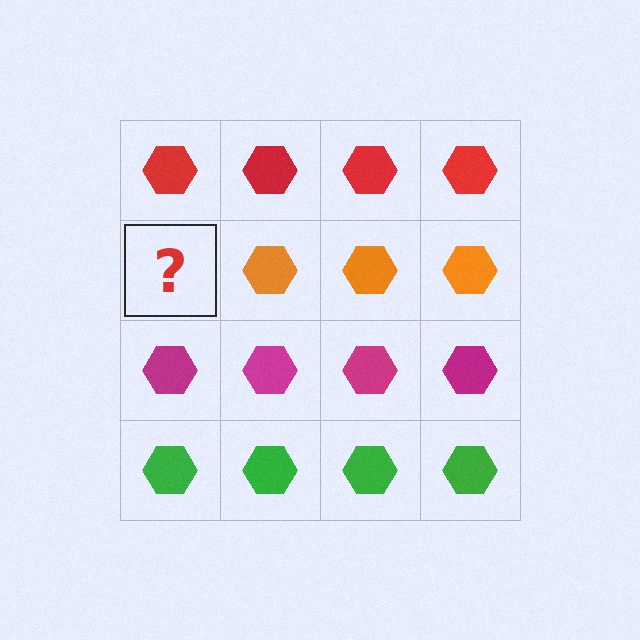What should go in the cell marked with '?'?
The missing cell should contain an orange hexagon.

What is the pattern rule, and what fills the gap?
The rule is that each row has a consistent color. The gap should be filled with an orange hexagon.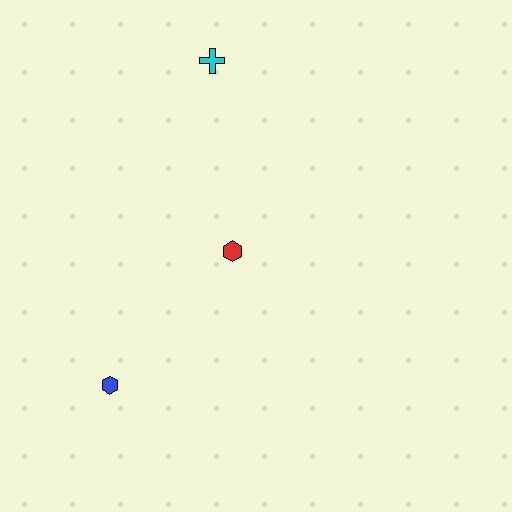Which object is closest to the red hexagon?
The blue hexagon is closest to the red hexagon.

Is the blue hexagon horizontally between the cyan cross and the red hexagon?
No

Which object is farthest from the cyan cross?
The blue hexagon is farthest from the cyan cross.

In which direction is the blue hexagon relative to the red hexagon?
The blue hexagon is below the red hexagon.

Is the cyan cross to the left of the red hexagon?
Yes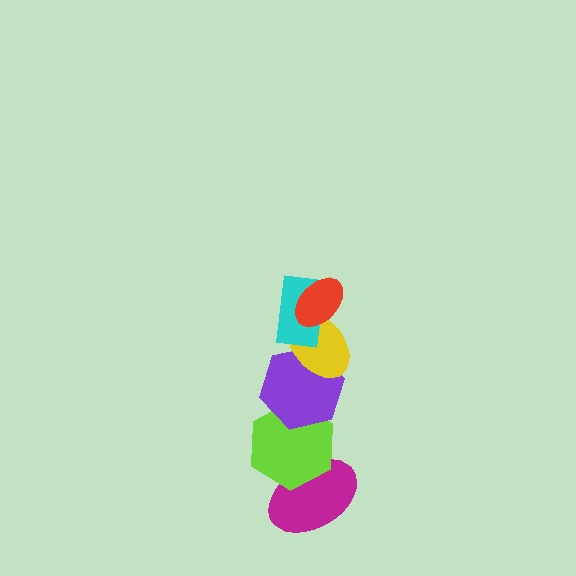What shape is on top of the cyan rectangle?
The red ellipse is on top of the cyan rectangle.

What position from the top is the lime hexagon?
The lime hexagon is 5th from the top.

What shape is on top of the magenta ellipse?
The lime hexagon is on top of the magenta ellipse.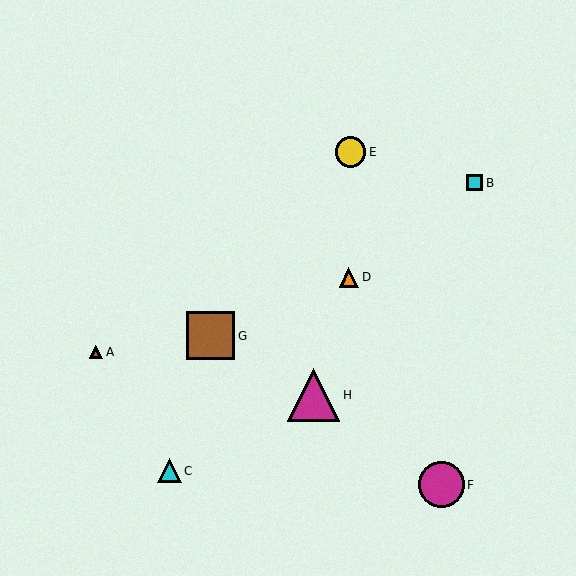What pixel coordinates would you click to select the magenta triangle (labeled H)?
Click at (314, 395) to select the magenta triangle H.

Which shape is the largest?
The magenta triangle (labeled H) is the largest.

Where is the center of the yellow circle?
The center of the yellow circle is at (351, 152).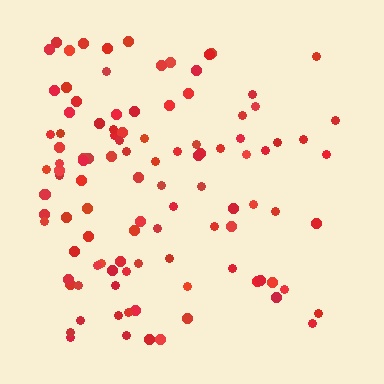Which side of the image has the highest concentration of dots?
The left.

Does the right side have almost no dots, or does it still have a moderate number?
Still a moderate number, just noticeably fewer than the left.